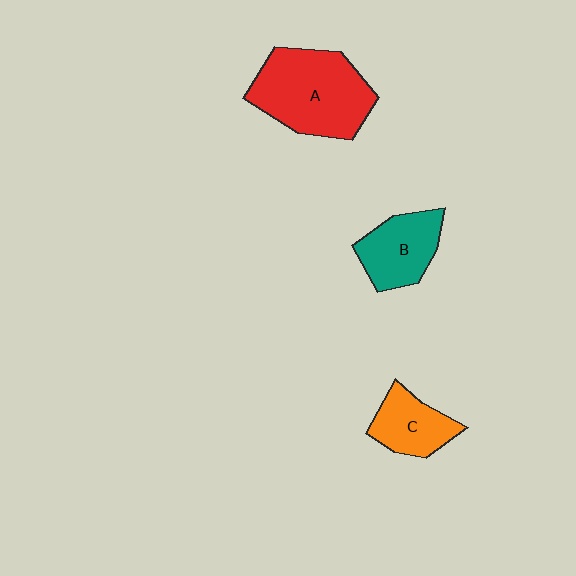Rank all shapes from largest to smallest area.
From largest to smallest: A (red), B (teal), C (orange).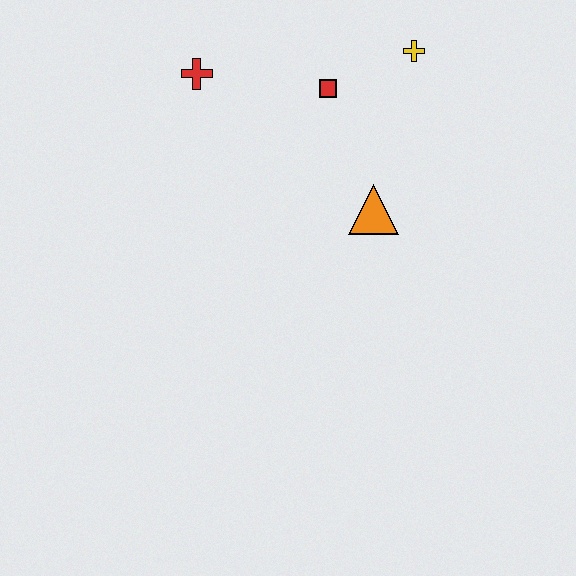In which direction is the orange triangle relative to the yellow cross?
The orange triangle is below the yellow cross.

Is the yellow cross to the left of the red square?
No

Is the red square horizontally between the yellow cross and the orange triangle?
No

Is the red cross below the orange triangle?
No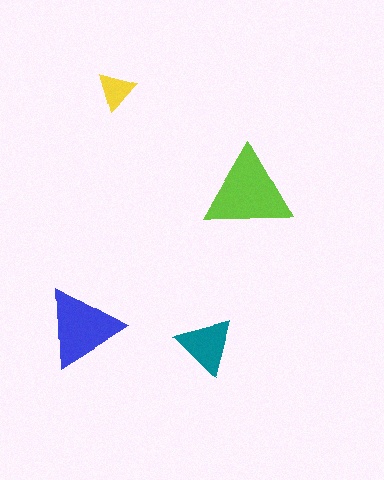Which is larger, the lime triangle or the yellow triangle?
The lime one.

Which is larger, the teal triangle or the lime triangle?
The lime one.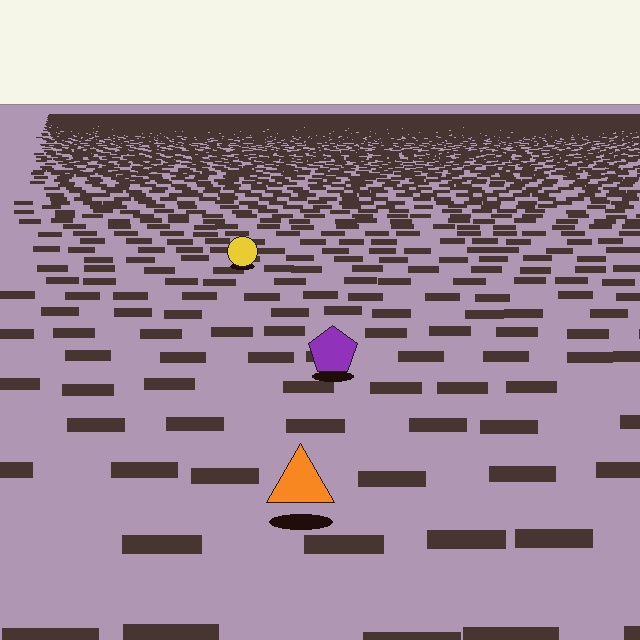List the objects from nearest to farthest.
From nearest to farthest: the orange triangle, the purple pentagon, the yellow circle.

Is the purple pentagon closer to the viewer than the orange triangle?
No. The orange triangle is closer — you can tell from the texture gradient: the ground texture is coarser near it.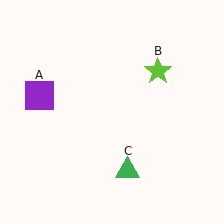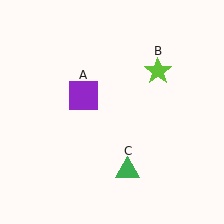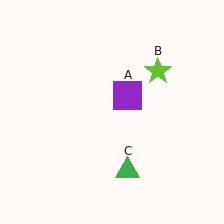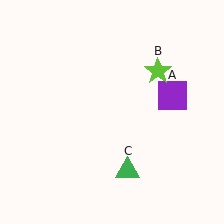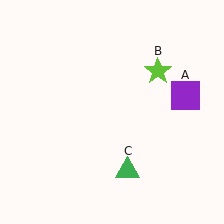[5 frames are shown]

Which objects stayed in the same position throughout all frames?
Lime star (object B) and green triangle (object C) remained stationary.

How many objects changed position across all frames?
1 object changed position: purple square (object A).